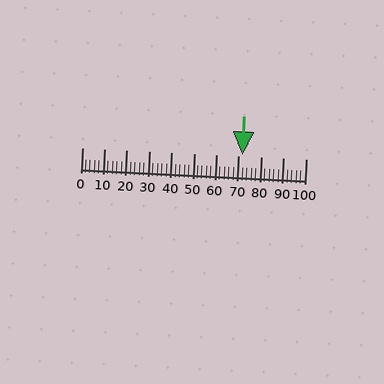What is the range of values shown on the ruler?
The ruler shows values from 0 to 100.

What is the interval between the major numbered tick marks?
The major tick marks are spaced 10 units apart.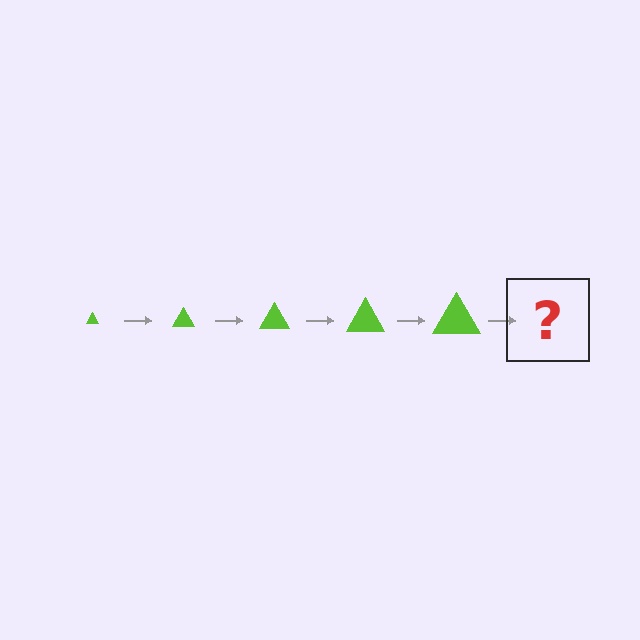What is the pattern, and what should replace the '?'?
The pattern is that the triangle gets progressively larger each step. The '?' should be a lime triangle, larger than the previous one.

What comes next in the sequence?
The next element should be a lime triangle, larger than the previous one.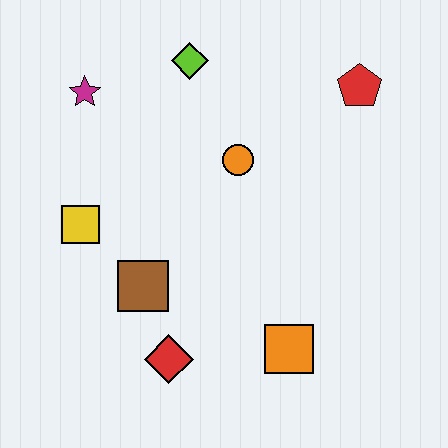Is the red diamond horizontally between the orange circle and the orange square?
No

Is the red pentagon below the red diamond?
No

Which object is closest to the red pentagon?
The orange circle is closest to the red pentagon.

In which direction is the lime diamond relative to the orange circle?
The lime diamond is above the orange circle.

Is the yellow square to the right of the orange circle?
No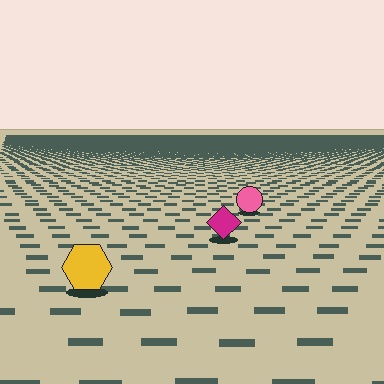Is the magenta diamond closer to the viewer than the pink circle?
Yes. The magenta diamond is closer — you can tell from the texture gradient: the ground texture is coarser near it.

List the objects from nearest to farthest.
From nearest to farthest: the yellow hexagon, the magenta diamond, the pink circle.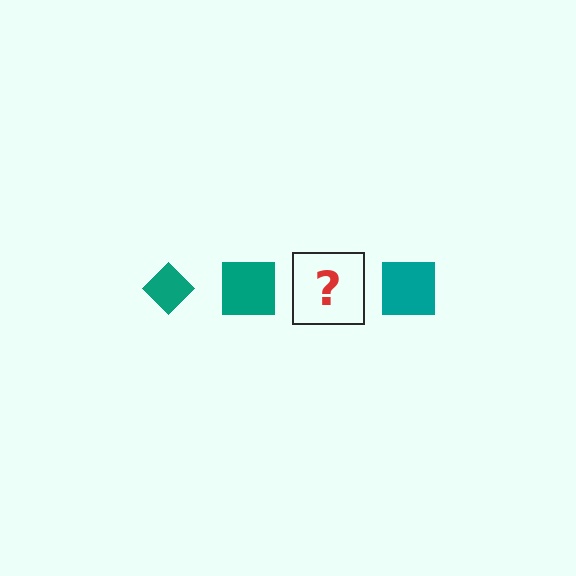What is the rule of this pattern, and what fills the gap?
The rule is that the pattern cycles through diamond, square shapes in teal. The gap should be filled with a teal diamond.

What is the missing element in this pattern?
The missing element is a teal diamond.